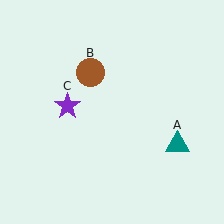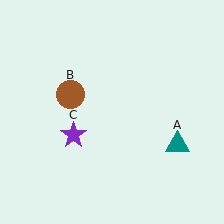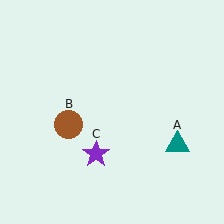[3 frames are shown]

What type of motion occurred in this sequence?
The brown circle (object B), purple star (object C) rotated counterclockwise around the center of the scene.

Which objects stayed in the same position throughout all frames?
Teal triangle (object A) remained stationary.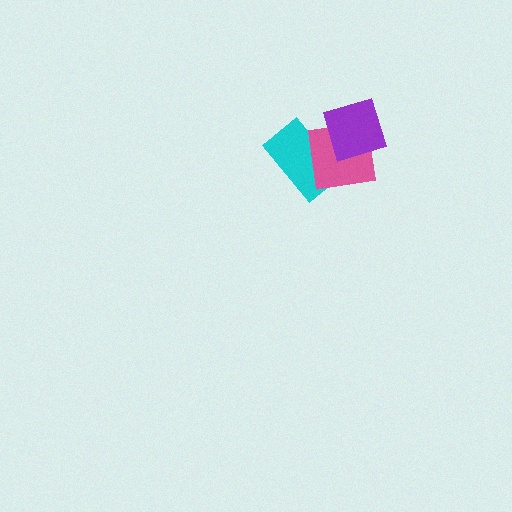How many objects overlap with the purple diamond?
2 objects overlap with the purple diamond.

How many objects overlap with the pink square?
2 objects overlap with the pink square.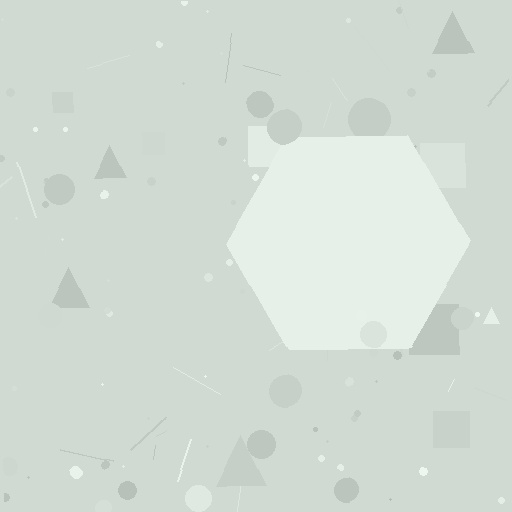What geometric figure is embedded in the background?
A hexagon is embedded in the background.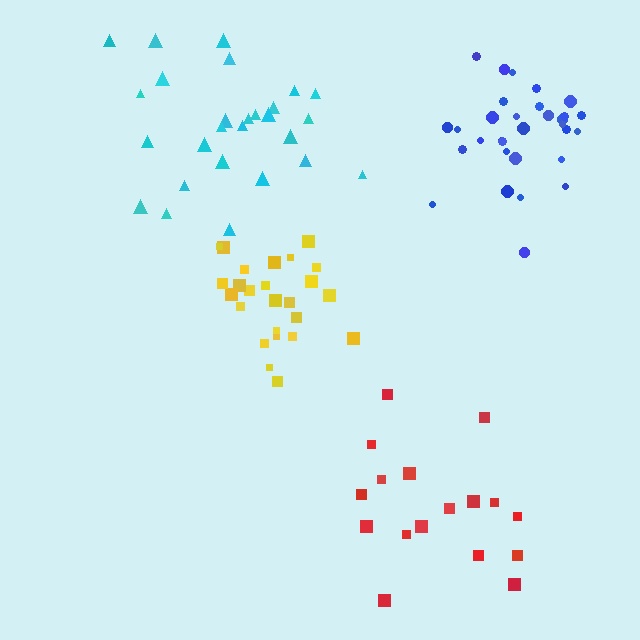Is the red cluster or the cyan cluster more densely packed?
Cyan.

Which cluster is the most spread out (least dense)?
Red.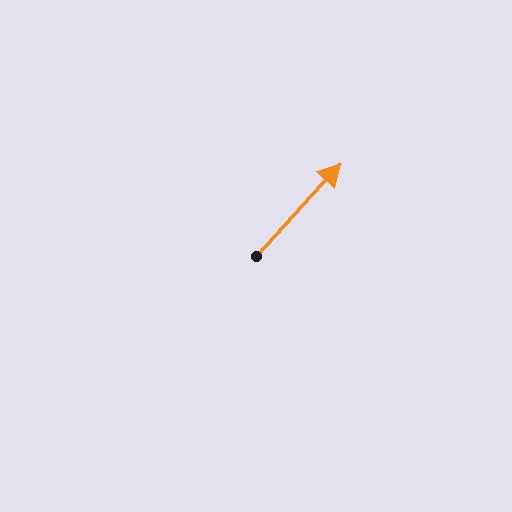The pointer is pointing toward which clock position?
Roughly 1 o'clock.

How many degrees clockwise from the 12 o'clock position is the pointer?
Approximately 42 degrees.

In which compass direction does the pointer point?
Northeast.